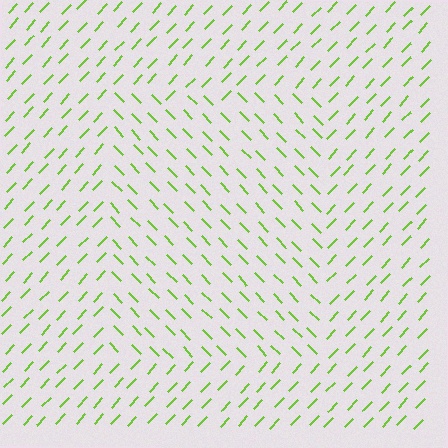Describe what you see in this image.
The image is filled with small lime line segments. A rectangle region in the image has lines oriented differently from the surrounding lines, creating a visible texture boundary.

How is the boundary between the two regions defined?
The boundary is defined purely by a change in line orientation (approximately 87 degrees difference). All lines are the same color and thickness.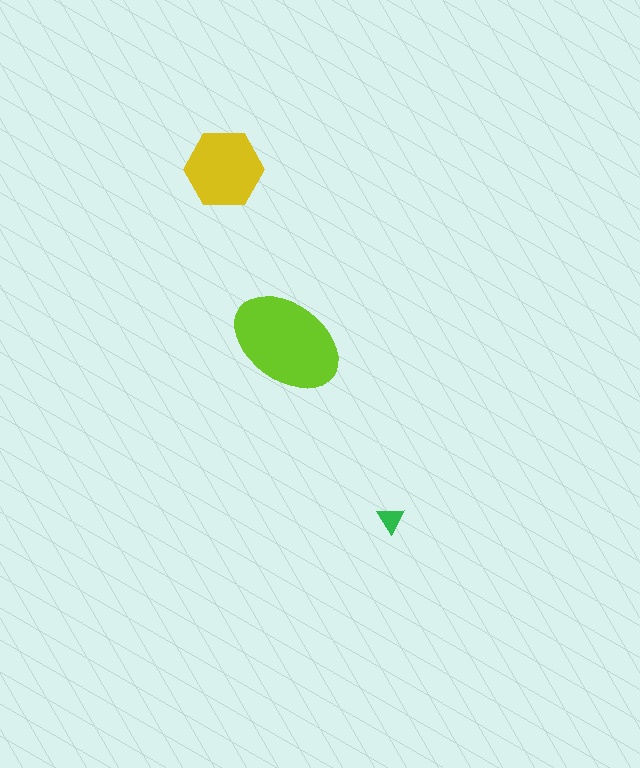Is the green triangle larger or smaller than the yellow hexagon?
Smaller.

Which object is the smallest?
The green triangle.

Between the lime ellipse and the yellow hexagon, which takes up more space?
The lime ellipse.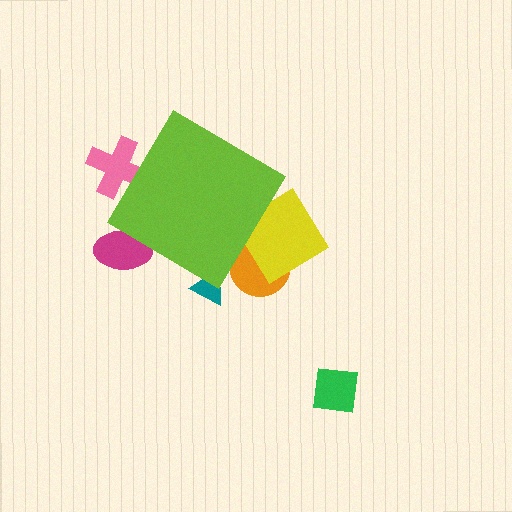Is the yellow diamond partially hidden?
Yes, the yellow diamond is partially hidden behind the lime diamond.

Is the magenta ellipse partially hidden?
Yes, the magenta ellipse is partially hidden behind the lime diamond.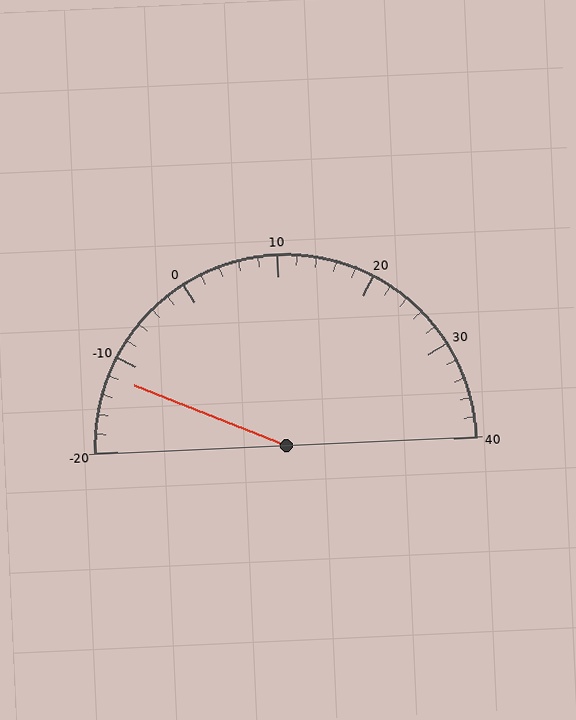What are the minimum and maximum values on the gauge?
The gauge ranges from -20 to 40.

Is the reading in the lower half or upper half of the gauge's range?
The reading is in the lower half of the range (-20 to 40).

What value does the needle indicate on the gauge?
The needle indicates approximately -12.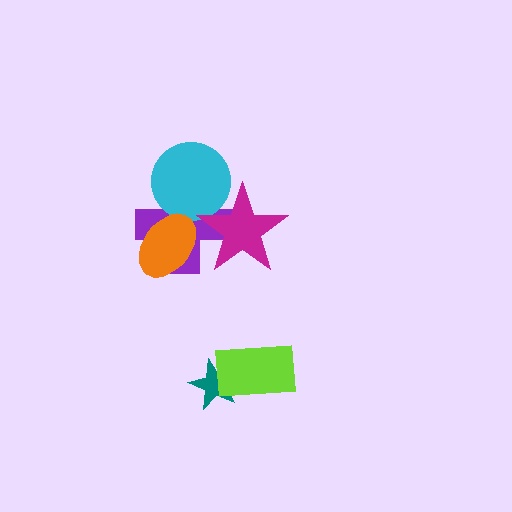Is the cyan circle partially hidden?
Yes, it is partially covered by another shape.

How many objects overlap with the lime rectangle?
1 object overlaps with the lime rectangle.